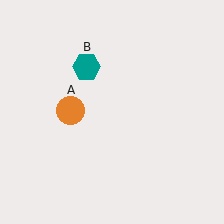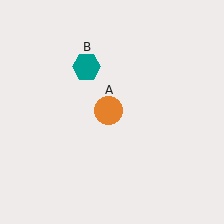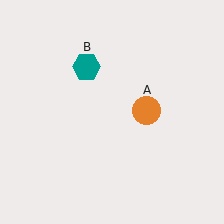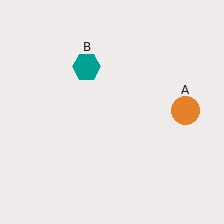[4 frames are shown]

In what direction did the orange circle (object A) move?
The orange circle (object A) moved right.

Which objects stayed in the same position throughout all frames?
Teal hexagon (object B) remained stationary.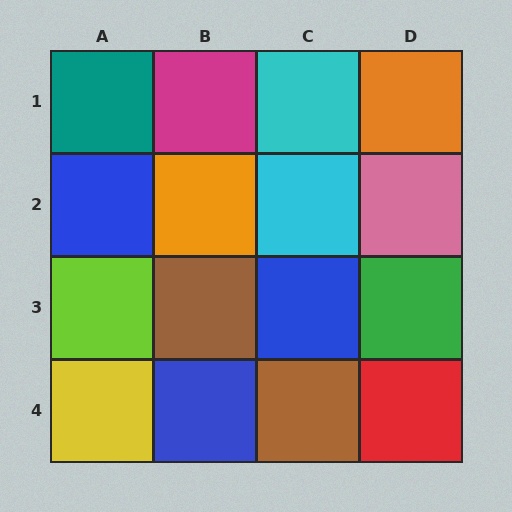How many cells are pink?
1 cell is pink.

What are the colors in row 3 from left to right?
Lime, brown, blue, green.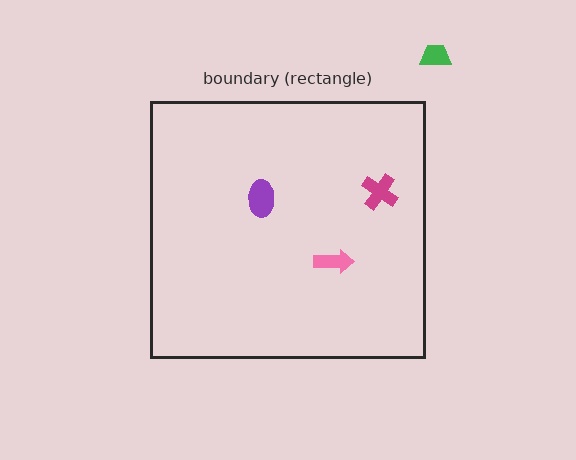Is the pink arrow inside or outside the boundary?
Inside.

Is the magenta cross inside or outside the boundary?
Inside.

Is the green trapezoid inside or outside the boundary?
Outside.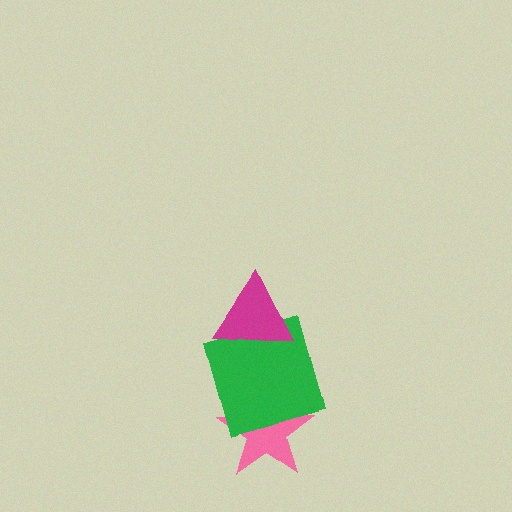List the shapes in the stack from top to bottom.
From top to bottom: the magenta triangle, the green square, the pink star.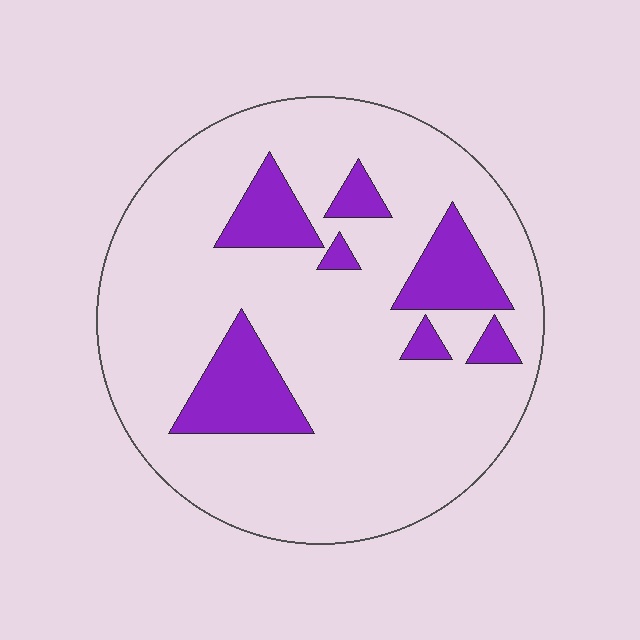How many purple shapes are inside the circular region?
7.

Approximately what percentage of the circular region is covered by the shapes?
Approximately 15%.